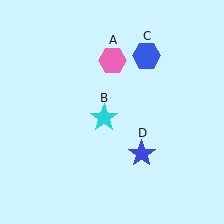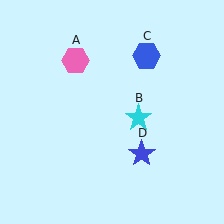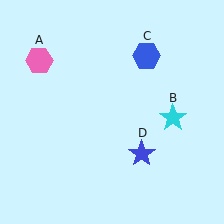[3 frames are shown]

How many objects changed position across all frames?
2 objects changed position: pink hexagon (object A), cyan star (object B).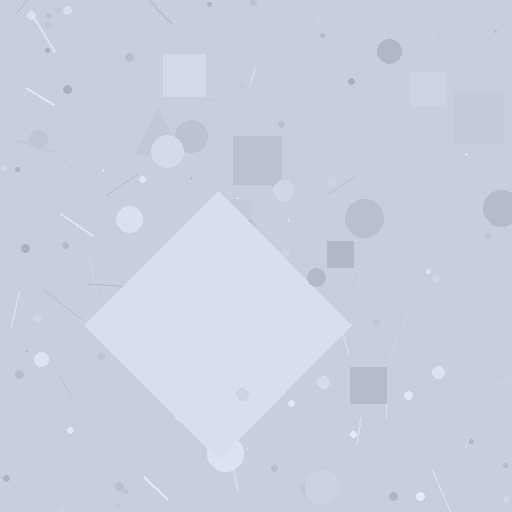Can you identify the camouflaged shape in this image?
The camouflaged shape is a diamond.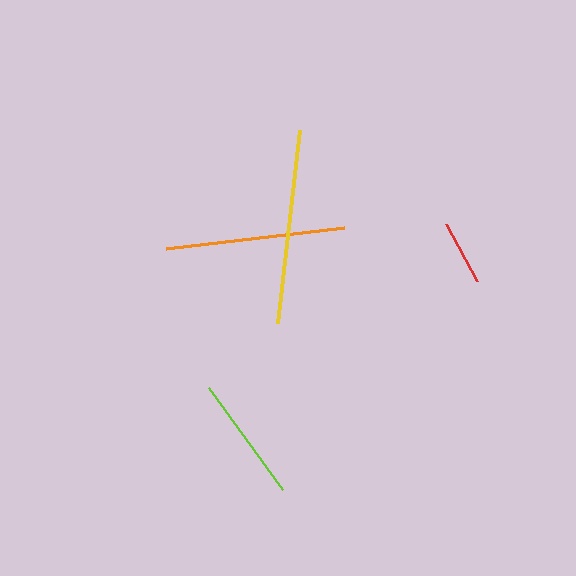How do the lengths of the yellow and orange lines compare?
The yellow and orange lines are approximately the same length.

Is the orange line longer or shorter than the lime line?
The orange line is longer than the lime line.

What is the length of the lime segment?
The lime segment is approximately 127 pixels long.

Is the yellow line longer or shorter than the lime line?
The yellow line is longer than the lime line.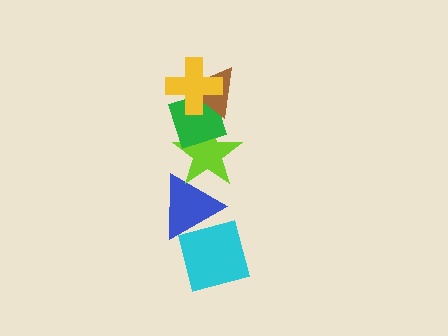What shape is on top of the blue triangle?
The lime star is on top of the blue triangle.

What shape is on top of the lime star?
The green diamond is on top of the lime star.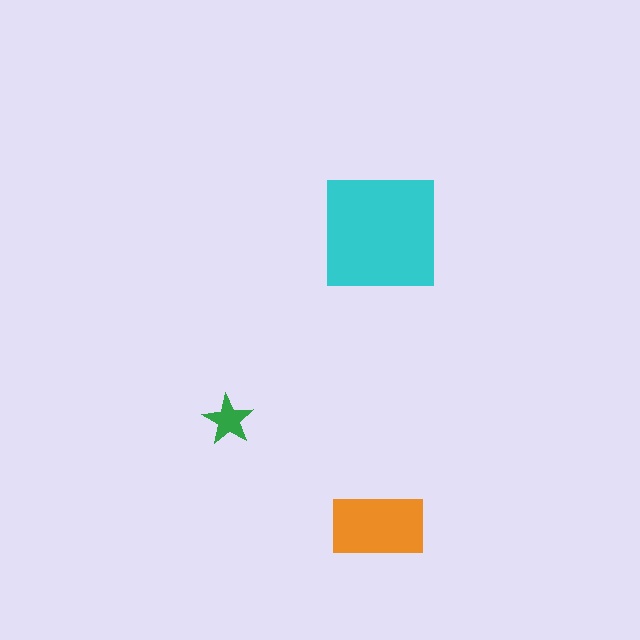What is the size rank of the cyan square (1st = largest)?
1st.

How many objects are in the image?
There are 3 objects in the image.